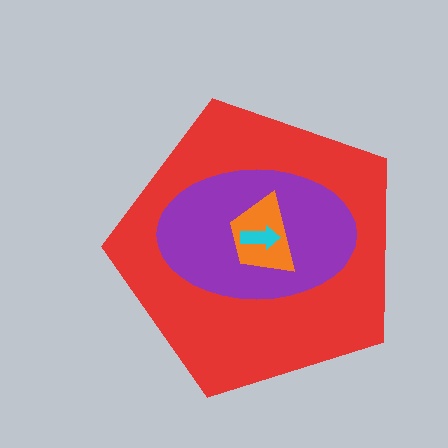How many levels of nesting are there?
4.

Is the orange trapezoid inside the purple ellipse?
Yes.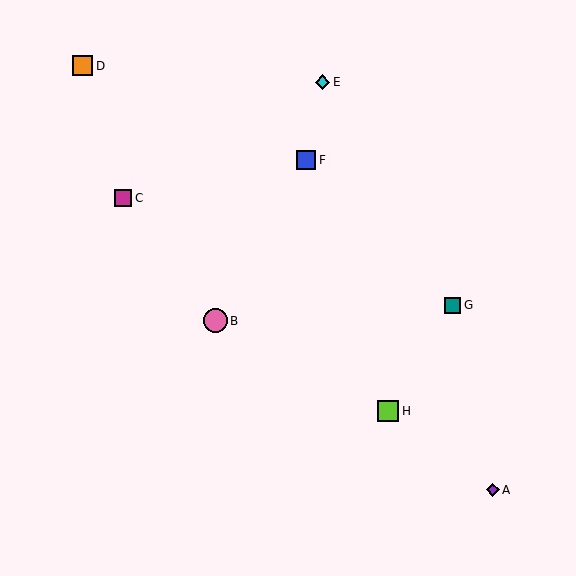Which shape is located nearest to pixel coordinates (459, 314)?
The teal square (labeled G) at (453, 305) is nearest to that location.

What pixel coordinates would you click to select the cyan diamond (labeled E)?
Click at (323, 82) to select the cyan diamond E.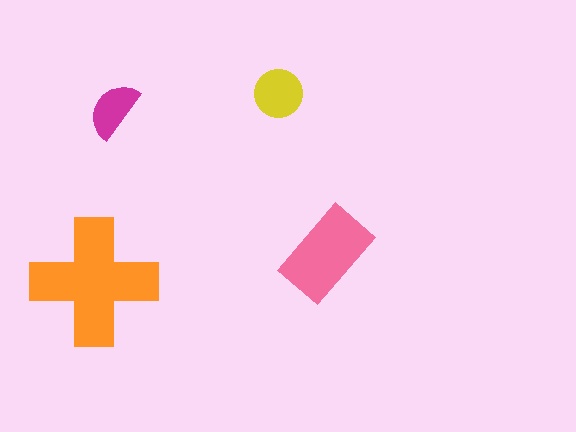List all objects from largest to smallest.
The orange cross, the pink rectangle, the yellow circle, the magenta semicircle.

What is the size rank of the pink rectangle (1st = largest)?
2nd.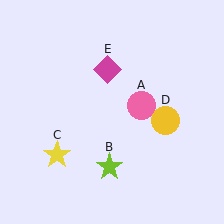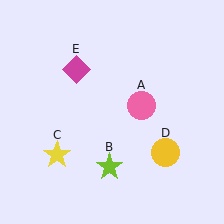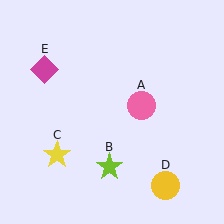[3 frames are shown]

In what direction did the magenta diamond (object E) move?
The magenta diamond (object E) moved left.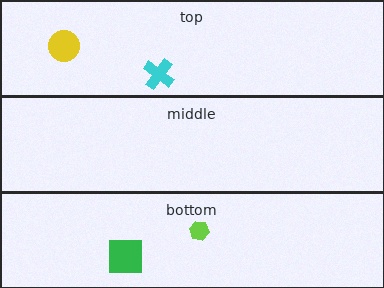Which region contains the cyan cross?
The top region.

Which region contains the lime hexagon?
The bottom region.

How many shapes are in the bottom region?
2.